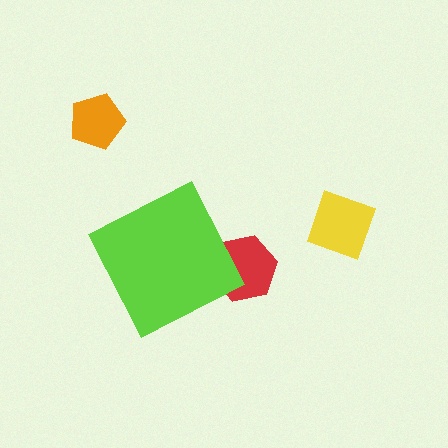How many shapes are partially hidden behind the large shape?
1 shape is partially hidden.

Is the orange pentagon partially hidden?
No, the orange pentagon is fully visible.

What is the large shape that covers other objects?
A lime diamond.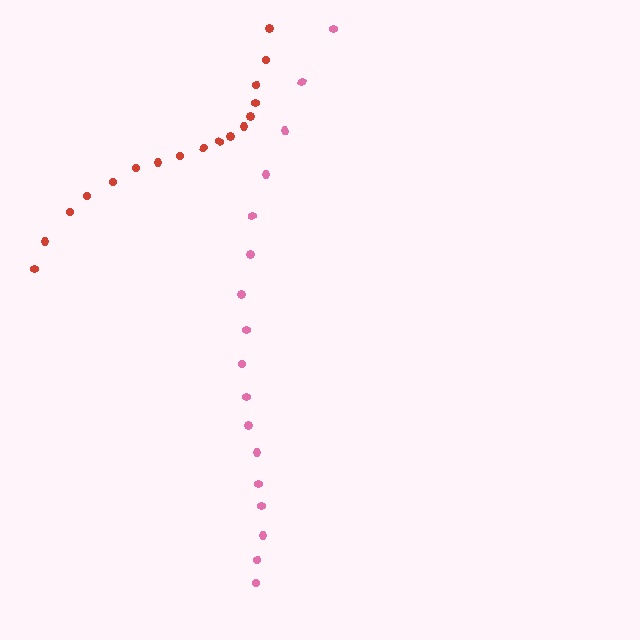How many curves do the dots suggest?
There are 2 distinct paths.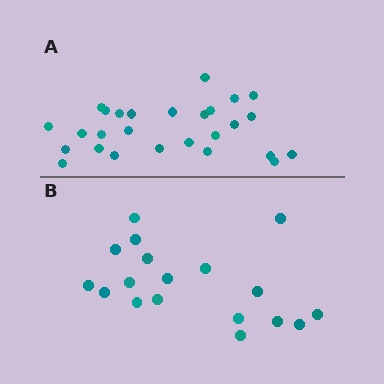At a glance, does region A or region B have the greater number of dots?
Region A (the top region) has more dots.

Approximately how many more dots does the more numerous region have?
Region A has roughly 8 or so more dots than region B.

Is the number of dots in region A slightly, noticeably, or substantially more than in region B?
Region A has substantially more. The ratio is roughly 1.5 to 1.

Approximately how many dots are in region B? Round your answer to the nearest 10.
About 20 dots. (The exact count is 18, which rounds to 20.)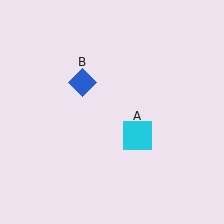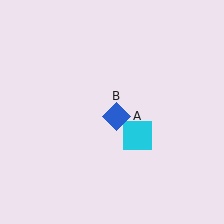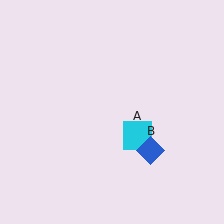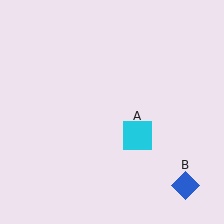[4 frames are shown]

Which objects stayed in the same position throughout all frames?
Cyan square (object A) remained stationary.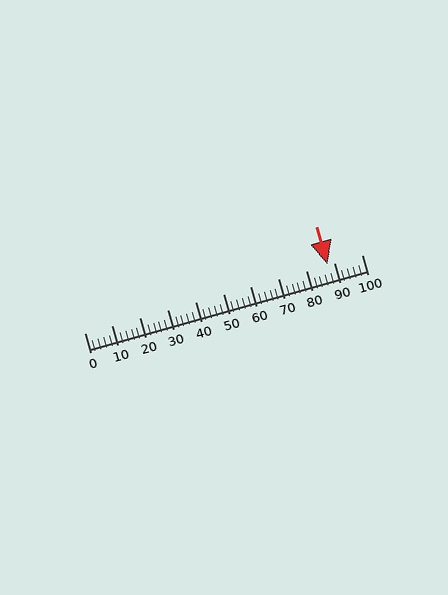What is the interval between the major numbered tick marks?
The major tick marks are spaced 10 units apart.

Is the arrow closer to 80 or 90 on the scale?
The arrow is closer to 90.